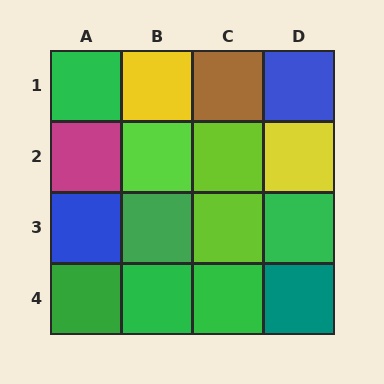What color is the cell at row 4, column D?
Teal.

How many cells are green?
6 cells are green.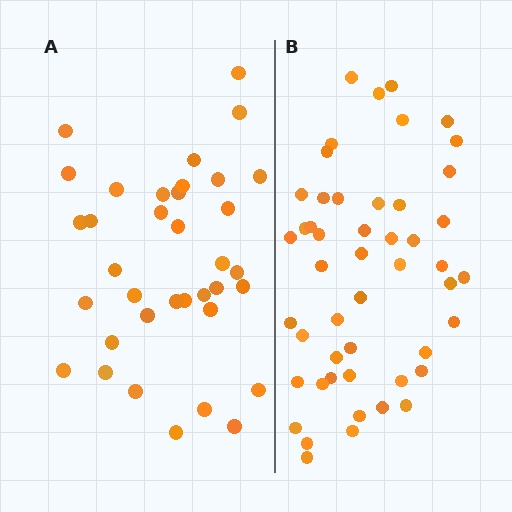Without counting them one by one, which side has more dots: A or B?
Region B (the right region) has more dots.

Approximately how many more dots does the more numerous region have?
Region B has approximately 15 more dots than region A.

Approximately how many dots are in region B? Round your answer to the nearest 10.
About 50 dots. (The exact count is 49, which rounds to 50.)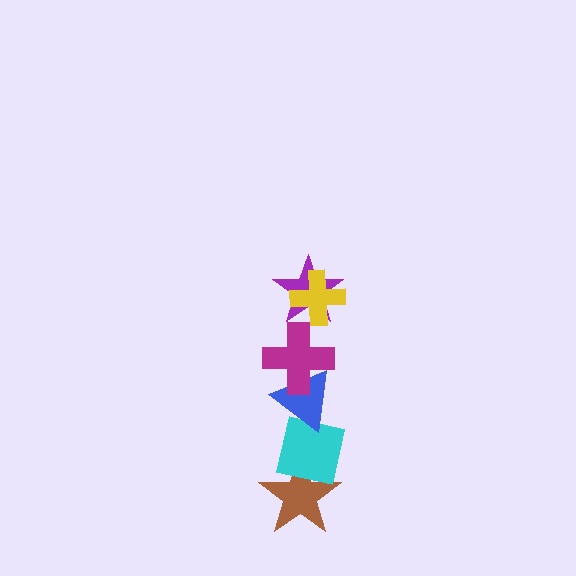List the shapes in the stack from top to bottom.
From top to bottom: the yellow cross, the purple star, the magenta cross, the blue triangle, the cyan square, the brown star.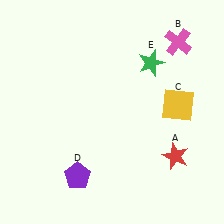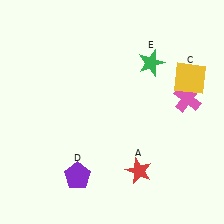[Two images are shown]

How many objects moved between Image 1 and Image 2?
3 objects moved between the two images.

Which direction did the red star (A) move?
The red star (A) moved left.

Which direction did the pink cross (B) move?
The pink cross (B) moved down.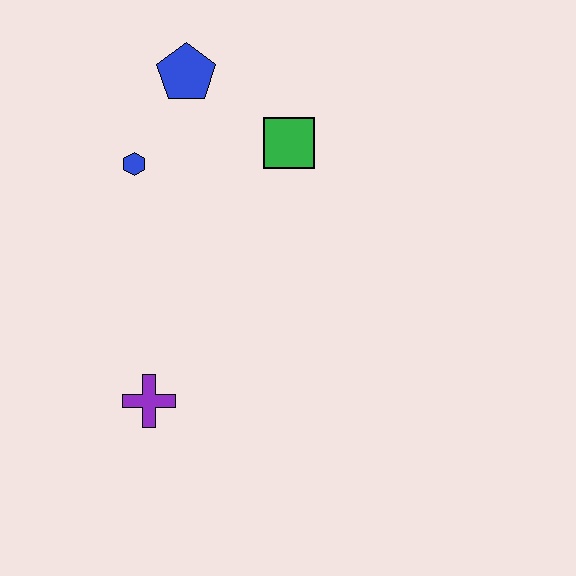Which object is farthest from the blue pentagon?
The purple cross is farthest from the blue pentagon.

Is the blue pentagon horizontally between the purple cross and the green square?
Yes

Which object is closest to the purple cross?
The blue hexagon is closest to the purple cross.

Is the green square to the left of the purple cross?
No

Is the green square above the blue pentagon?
No